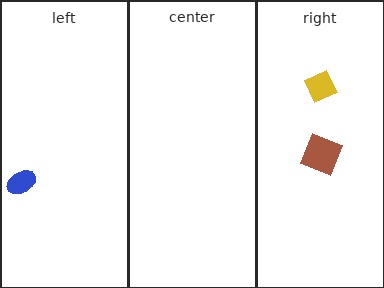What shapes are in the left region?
The blue ellipse.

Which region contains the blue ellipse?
The left region.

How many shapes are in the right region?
2.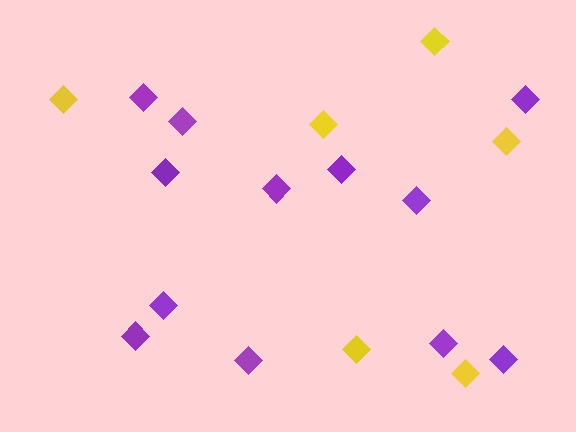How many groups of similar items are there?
There are 2 groups: one group of yellow diamonds (6) and one group of purple diamonds (12).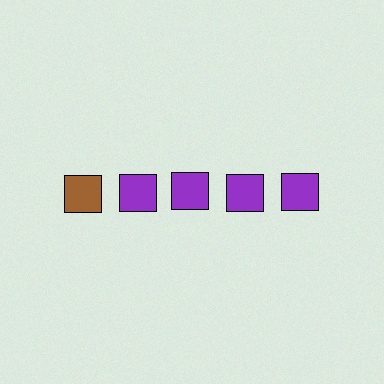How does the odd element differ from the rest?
It has a different color: brown instead of purple.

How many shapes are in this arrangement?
There are 5 shapes arranged in a grid pattern.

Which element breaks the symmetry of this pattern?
The brown square in the top row, leftmost column breaks the symmetry. All other shapes are purple squares.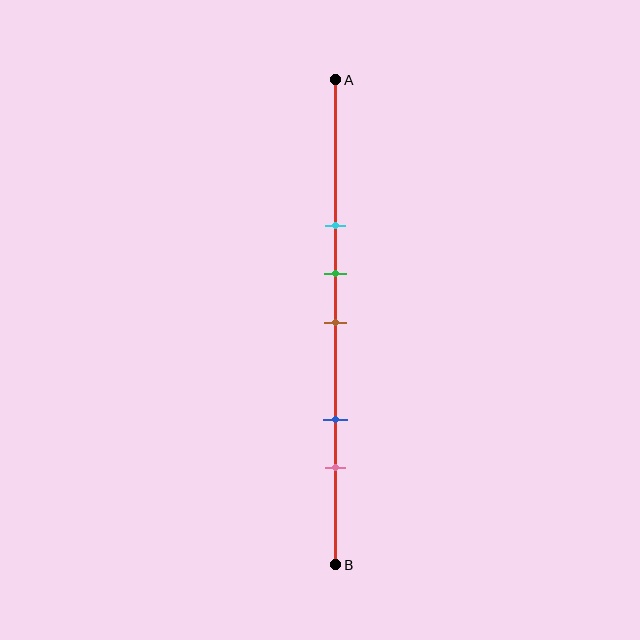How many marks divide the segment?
There are 5 marks dividing the segment.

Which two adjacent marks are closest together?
The green and brown marks are the closest adjacent pair.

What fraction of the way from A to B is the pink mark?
The pink mark is approximately 80% (0.8) of the way from A to B.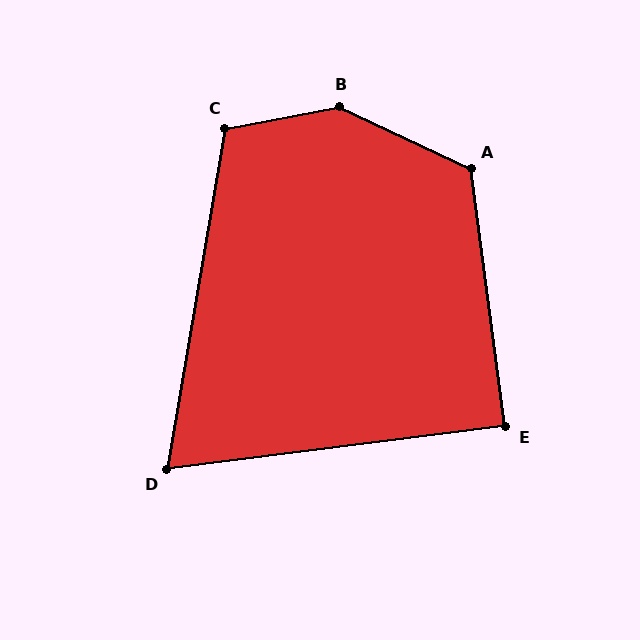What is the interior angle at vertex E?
Approximately 90 degrees (approximately right).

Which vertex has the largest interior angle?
B, at approximately 144 degrees.